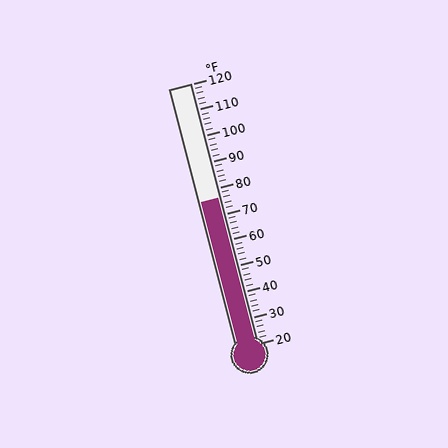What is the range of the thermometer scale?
The thermometer scale ranges from 20°F to 120°F.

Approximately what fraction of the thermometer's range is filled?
The thermometer is filled to approximately 55% of its range.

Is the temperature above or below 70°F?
The temperature is above 70°F.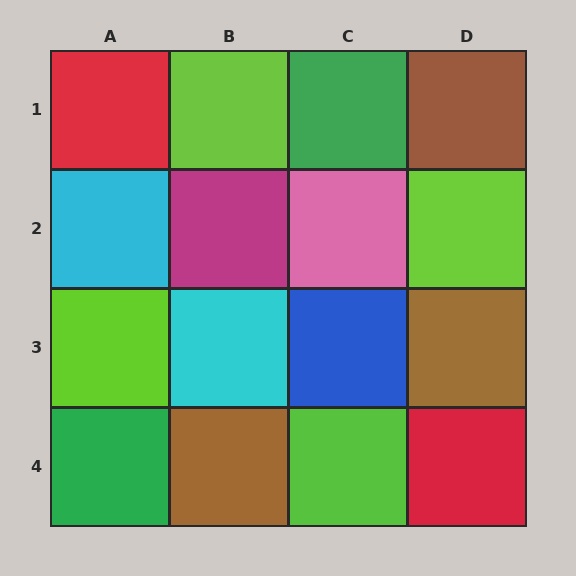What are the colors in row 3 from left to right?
Lime, cyan, blue, brown.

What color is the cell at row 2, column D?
Lime.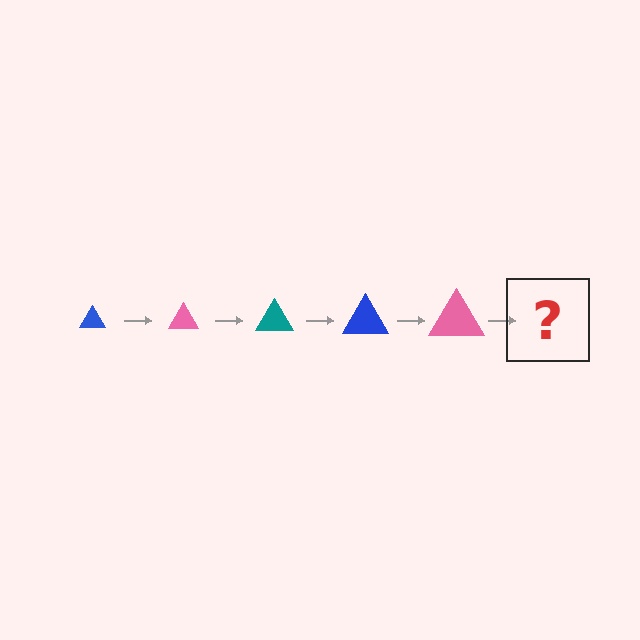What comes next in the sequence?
The next element should be a teal triangle, larger than the previous one.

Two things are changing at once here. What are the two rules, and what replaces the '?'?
The two rules are that the triangle grows larger each step and the color cycles through blue, pink, and teal. The '?' should be a teal triangle, larger than the previous one.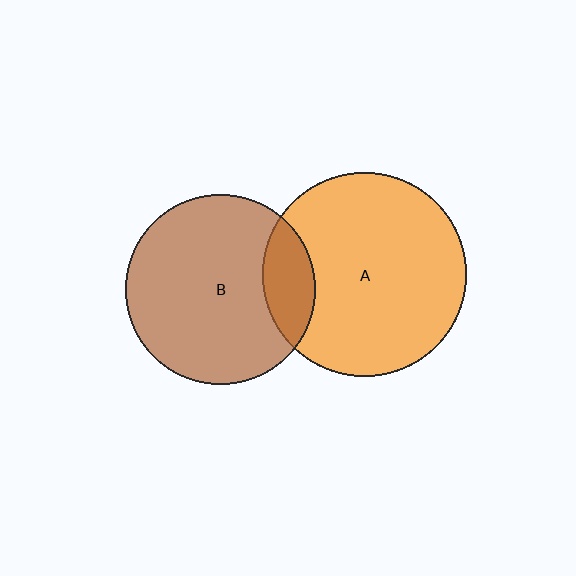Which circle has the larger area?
Circle A (orange).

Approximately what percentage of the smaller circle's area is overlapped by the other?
Approximately 15%.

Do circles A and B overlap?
Yes.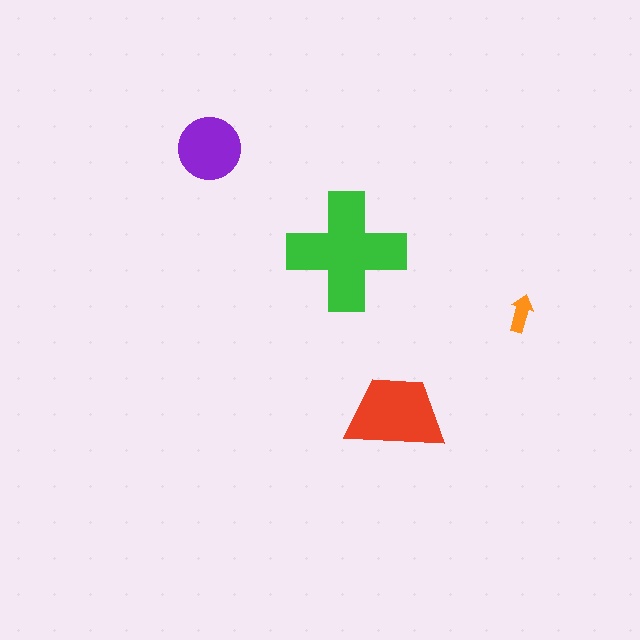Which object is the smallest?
The orange arrow.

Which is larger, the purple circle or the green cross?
The green cross.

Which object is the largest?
The green cross.